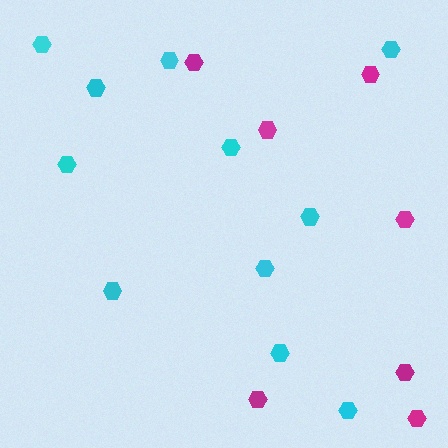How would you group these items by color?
There are 2 groups: one group of magenta hexagons (7) and one group of cyan hexagons (11).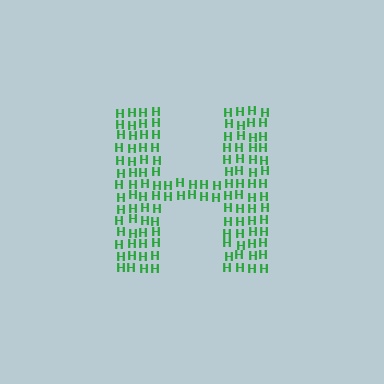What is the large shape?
The large shape is the letter H.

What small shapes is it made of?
It is made of small letter H's.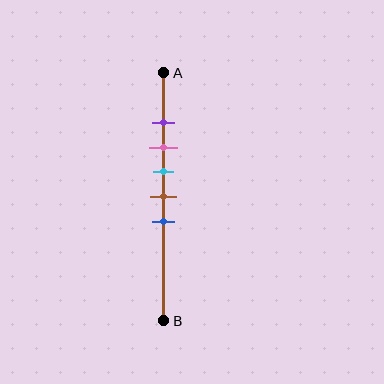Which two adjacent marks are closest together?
The purple and pink marks are the closest adjacent pair.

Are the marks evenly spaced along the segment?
Yes, the marks are approximately evenly spaced.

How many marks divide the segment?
There are 5 marks dividing the segment.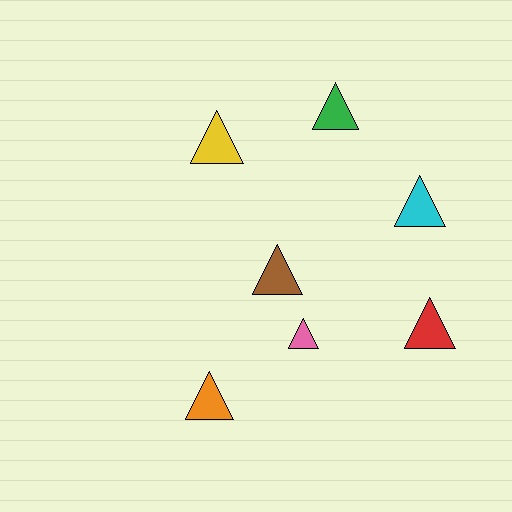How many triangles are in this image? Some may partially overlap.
There are 7 triangles.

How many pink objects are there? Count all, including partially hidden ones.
There is 1 pink object.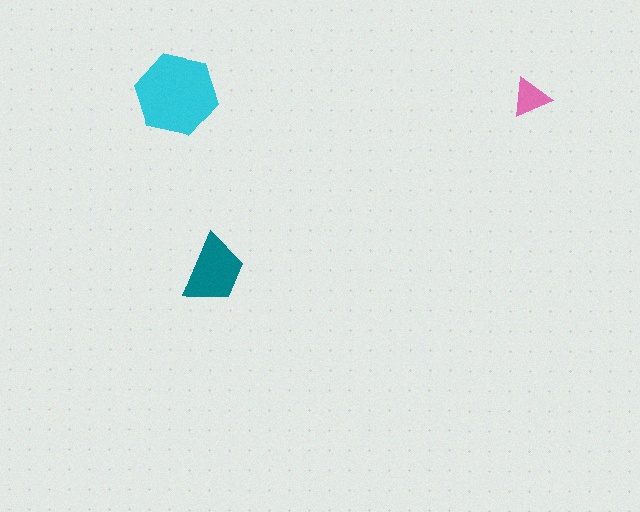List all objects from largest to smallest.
The cyan hexagon, the teal trapezoid, the pink triangle.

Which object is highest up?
The cyan hexagon is topmost.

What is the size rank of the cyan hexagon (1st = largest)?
1st.